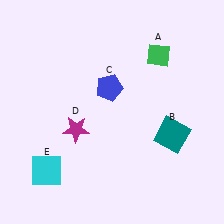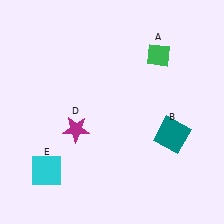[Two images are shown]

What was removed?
The blue pentagon (C) was removed in Image 2.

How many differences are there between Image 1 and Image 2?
There is 1 difference between the two images.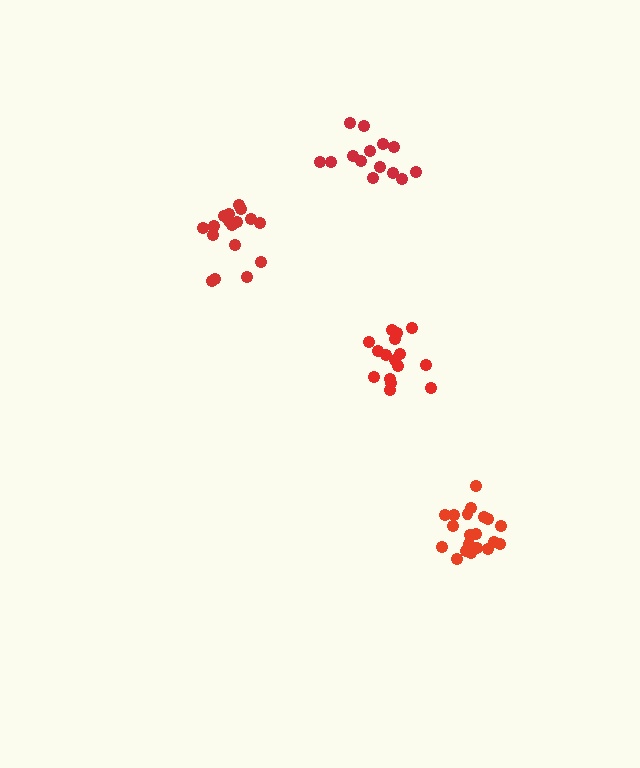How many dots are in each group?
Group 1: 20 dots, Group 2: 17 dots, Group 3: 14 dots, Group 4: 16 dots (67 total).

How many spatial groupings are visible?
There are 4 spatial groupings.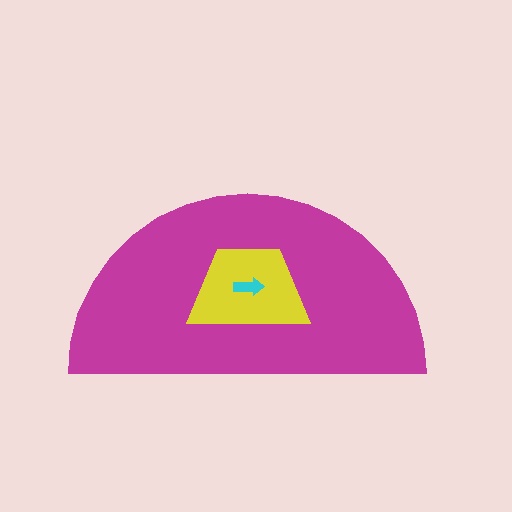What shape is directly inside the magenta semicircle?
The yellow trapezoid.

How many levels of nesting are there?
3.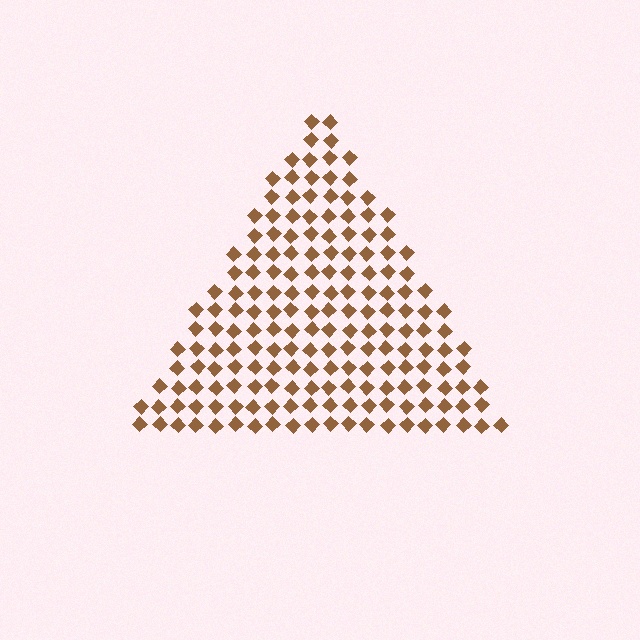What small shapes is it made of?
It is made of small diamonds.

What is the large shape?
The large shape is a triangle.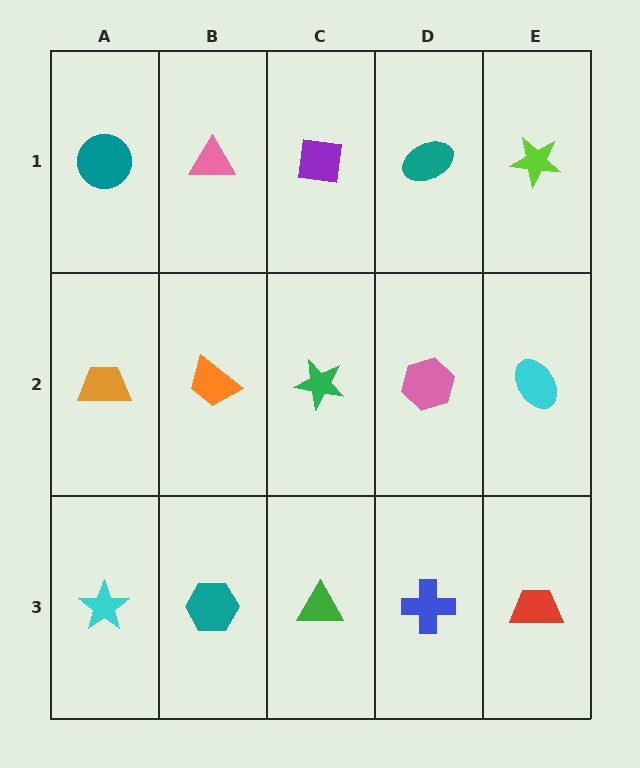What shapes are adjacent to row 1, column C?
A green star (row 2, column C), a pink triangle (row 1, column B), a teal ellipse (row 1, column D).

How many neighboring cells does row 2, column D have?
4.